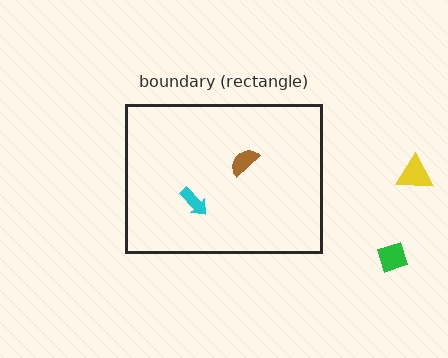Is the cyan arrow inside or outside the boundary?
Inside.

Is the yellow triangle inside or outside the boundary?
Outside.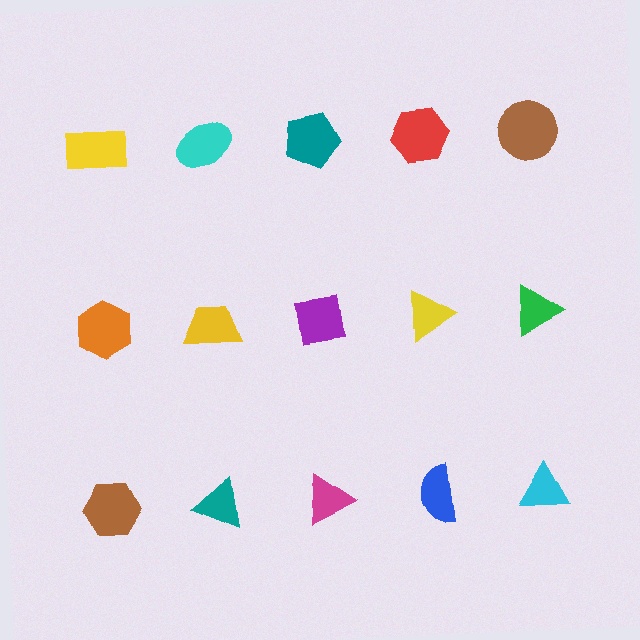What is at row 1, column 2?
A cyan ellipse.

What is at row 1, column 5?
A brown circle.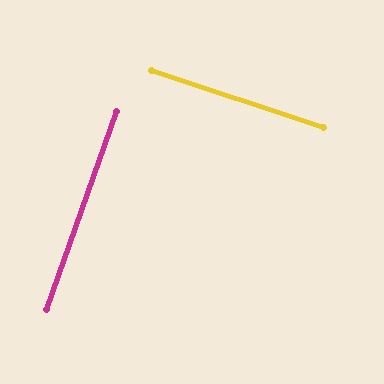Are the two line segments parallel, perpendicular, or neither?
Perpendicular — they meet at approximately 89°.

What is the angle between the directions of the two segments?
Approximately 89 degrees.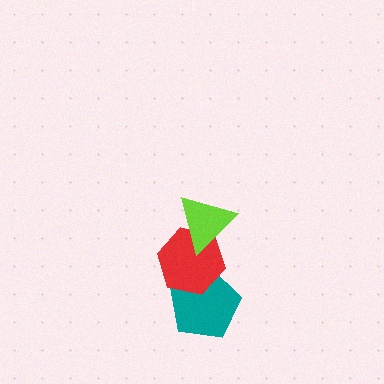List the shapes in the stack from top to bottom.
From top to bottom: the lime triangle, the red hexagon, the teal pentagon.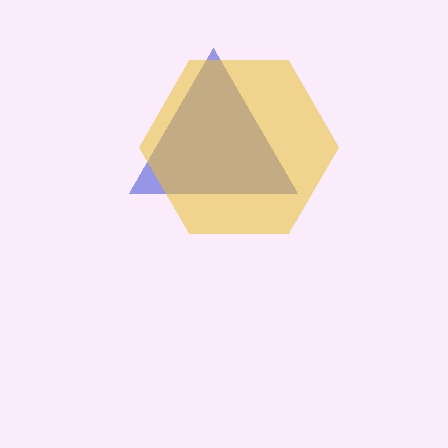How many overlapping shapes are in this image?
There are 2 overlapping shapes in the image.